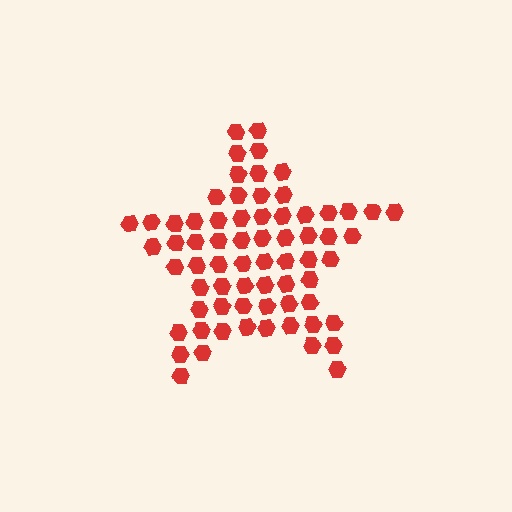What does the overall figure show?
The overall figure shows a star.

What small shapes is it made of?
It is made of small hexagons.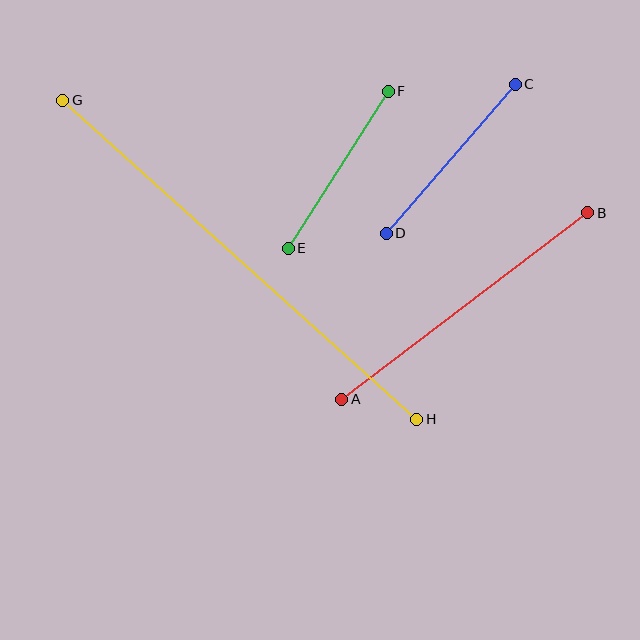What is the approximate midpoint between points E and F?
The midpoint is at approximately (338, 170) pixels.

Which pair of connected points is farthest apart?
Points G and H are farthest apart.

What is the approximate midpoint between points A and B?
The midpoint is at approximately (465, 306) pixels.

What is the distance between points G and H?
The distance is approximately 477 pixels.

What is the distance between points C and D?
The distance is approximately 197 pixels.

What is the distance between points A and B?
The distance is approximately 309 pixels.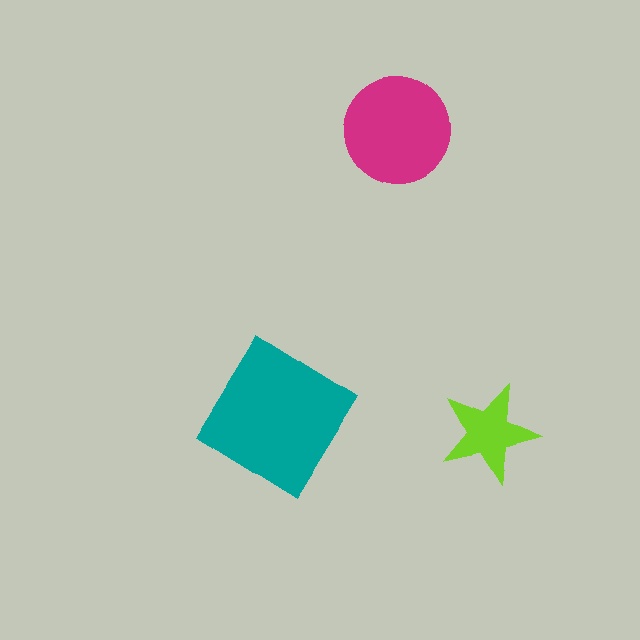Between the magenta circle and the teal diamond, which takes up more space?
The teal diamond.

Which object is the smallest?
The lime star.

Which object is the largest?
The teal diamond.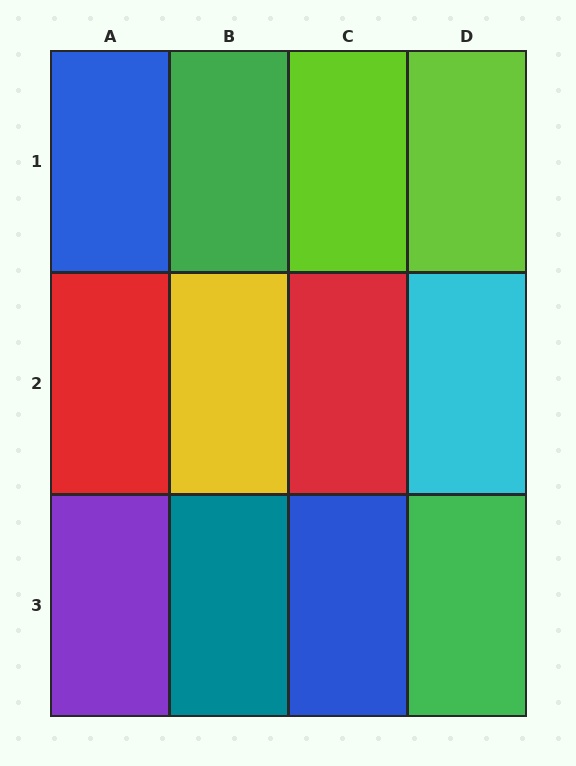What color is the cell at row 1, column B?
Green.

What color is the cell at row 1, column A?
Blue.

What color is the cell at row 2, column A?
Red.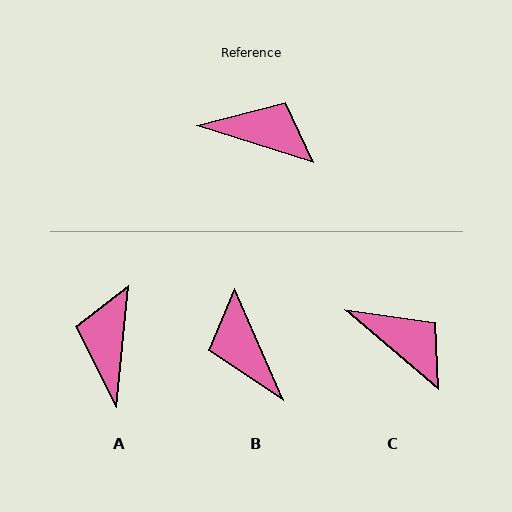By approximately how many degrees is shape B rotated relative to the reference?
Approximately 131 degrees counter-clockwise.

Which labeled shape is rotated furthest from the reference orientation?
B, about 131 degrees away.